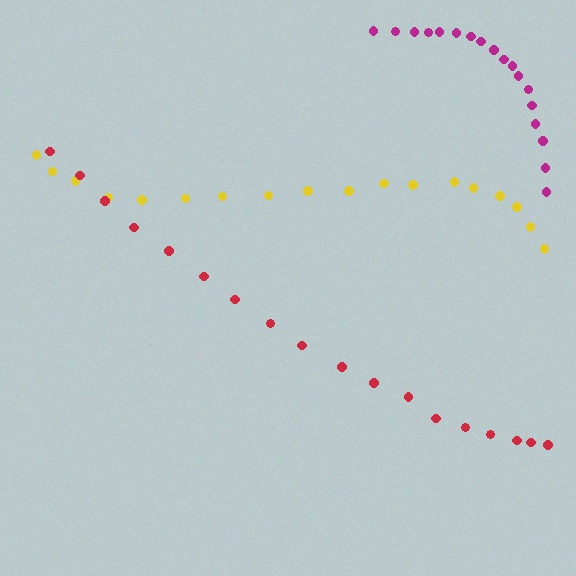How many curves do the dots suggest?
There are 3 distinct paths.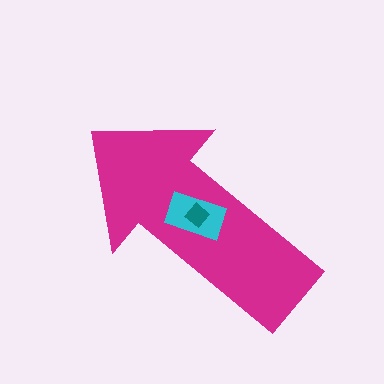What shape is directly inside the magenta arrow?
The cyan rectangle.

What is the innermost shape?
The teal diamond.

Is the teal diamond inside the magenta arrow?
Yes.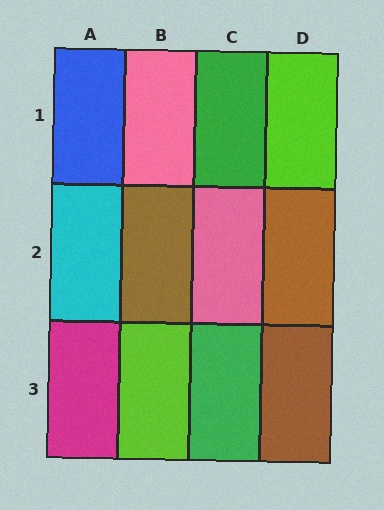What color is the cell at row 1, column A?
Blue.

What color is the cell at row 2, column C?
Pink.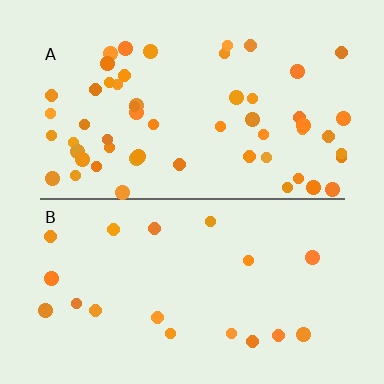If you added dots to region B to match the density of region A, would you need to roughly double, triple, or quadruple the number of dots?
Approximately triple.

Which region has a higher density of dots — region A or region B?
A (the top).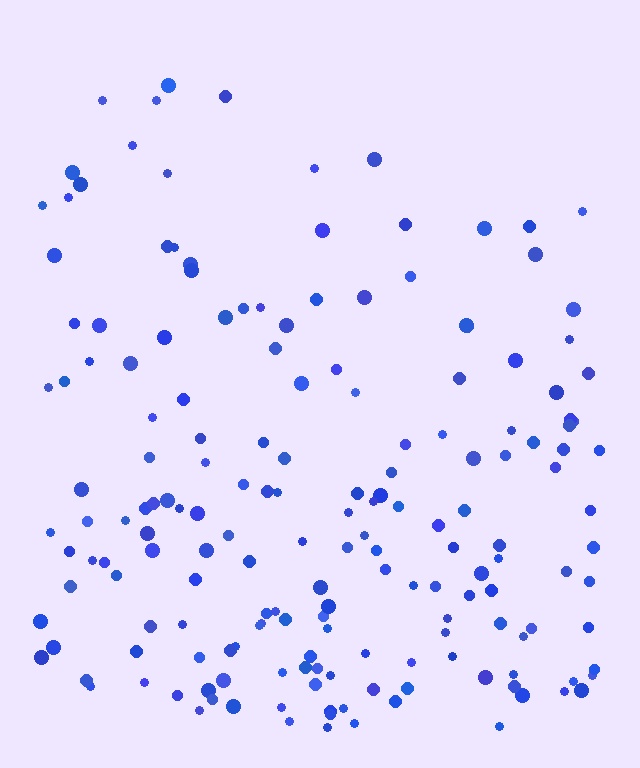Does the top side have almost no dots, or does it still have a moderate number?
Still a moderate number, just noticeably fewer than the bottom.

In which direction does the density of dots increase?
From top to bottom, with the bottom side densest.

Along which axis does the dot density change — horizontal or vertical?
Vertical.